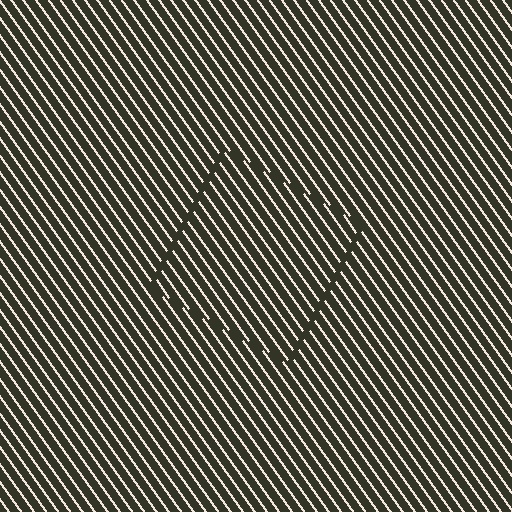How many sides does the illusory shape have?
4 sides — the line-ends trace a square.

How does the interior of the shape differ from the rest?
The interior of the shape contains the same grating, shifted by half a period — the contour is defined by the phase discontinuity where line-ends from the inner and outer gratings abut.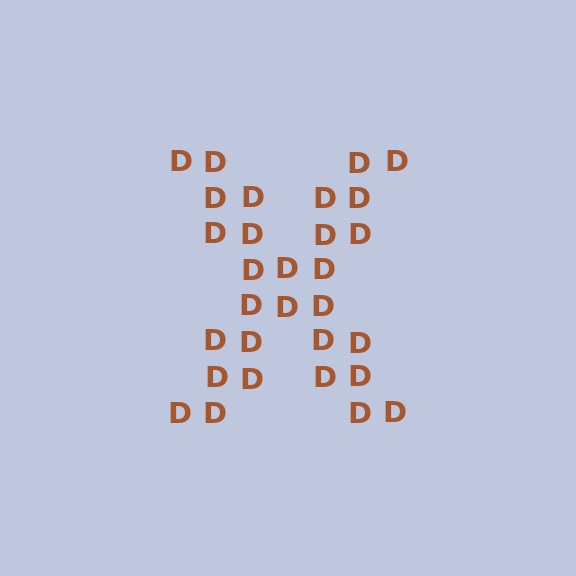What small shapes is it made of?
It is made of small letter D's.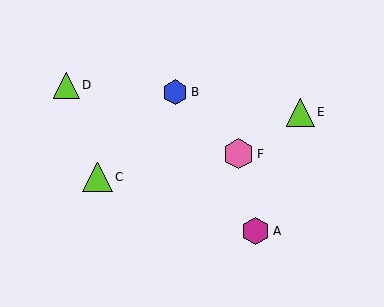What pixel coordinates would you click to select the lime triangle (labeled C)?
Click at (98, 177) to select the lime triangle C.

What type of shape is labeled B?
Shape B is a blue hexagon.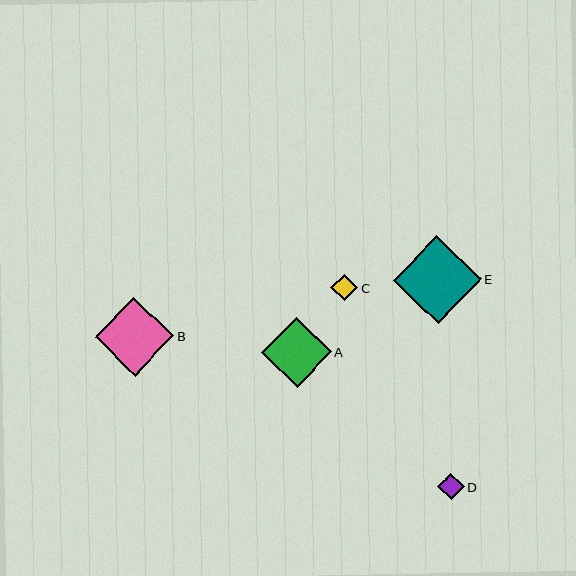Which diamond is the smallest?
Diamond D is the smallest with a size of approximately 26 pixels.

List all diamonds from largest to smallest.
From largest to smallest: E, B, A, C, D.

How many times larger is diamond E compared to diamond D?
Diamond E is approximately 3.3 times the size of diamond D.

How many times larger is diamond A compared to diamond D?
Diamond A is approximately 2.6 times the size of diamond D.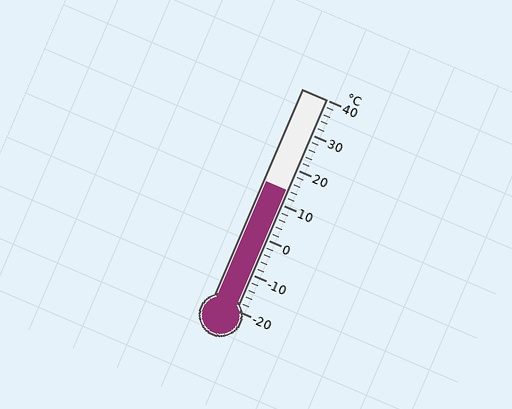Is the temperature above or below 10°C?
The temperature is above 10°C.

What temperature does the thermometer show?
The thermometer shows approximately 14°C.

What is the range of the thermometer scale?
The thermometer scale ranges from -20°C to 40°C.